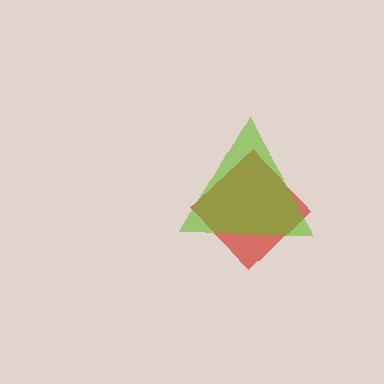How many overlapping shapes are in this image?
There are 2 overlapping shapes in the image.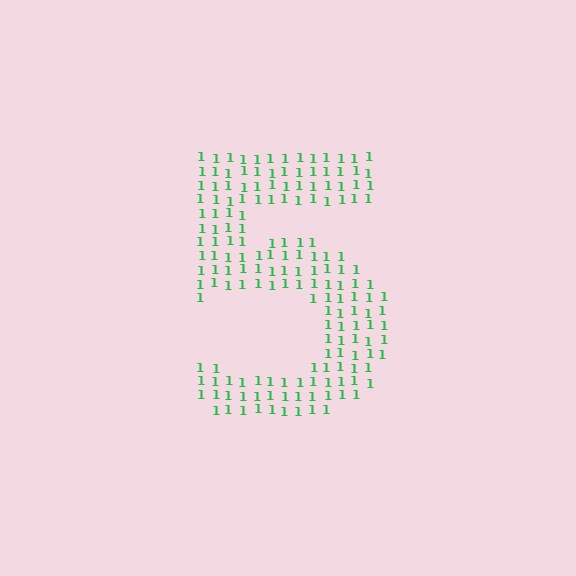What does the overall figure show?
The overall figure shows the digit 5.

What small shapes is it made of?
It is made of small digit 1's.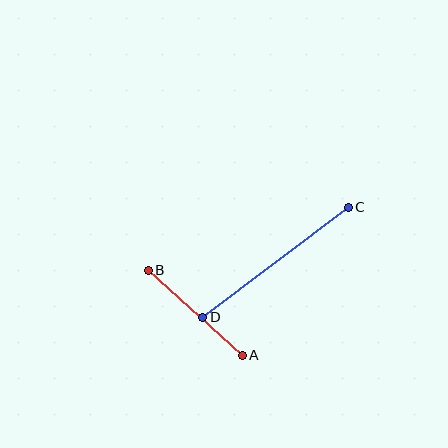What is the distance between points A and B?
The distance is approximately 126 pixels.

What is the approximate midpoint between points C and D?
The midpoint is at approximately (275, 262) pixels.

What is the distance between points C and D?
The distance is approximately 182 pixels.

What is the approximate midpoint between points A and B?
The midpoint is at approximately (195, 313) pixels.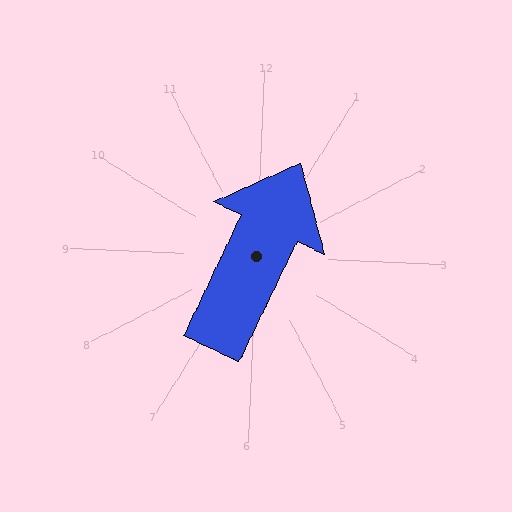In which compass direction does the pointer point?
Northeast.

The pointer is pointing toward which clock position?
Roughly 1 o'clock.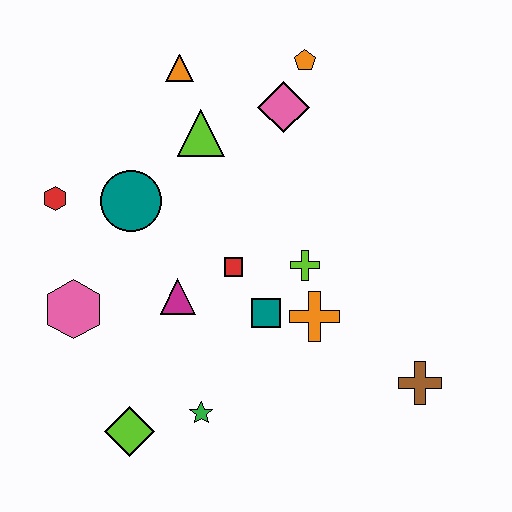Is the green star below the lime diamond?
No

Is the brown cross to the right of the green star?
Yes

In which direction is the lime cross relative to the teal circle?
The lime cross is to the right of the teal circle.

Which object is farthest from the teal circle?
The brown cross is farthest from the teal circle.